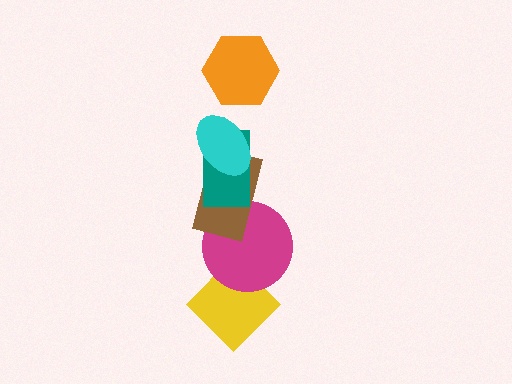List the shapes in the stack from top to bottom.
From top to bottom: the orange hexagon, the cyan ellipse, the teal rectangle, the brown rectangle, the magenta circle, the yellow diamond.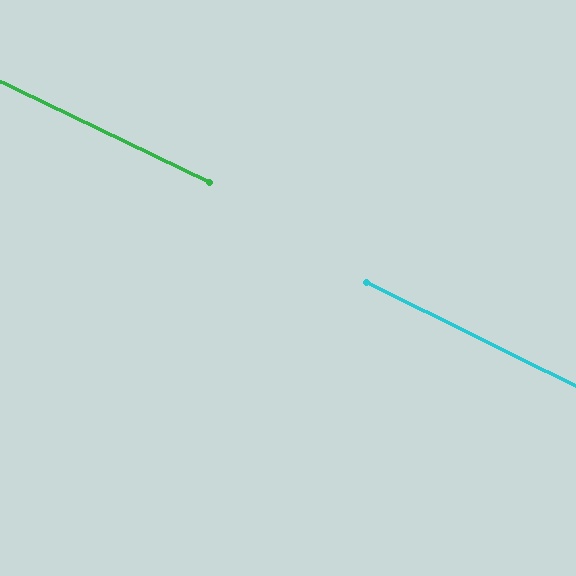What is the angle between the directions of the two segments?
Approximately 1 degree.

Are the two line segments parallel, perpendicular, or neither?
Parallel — their directions differ by only 0.9°.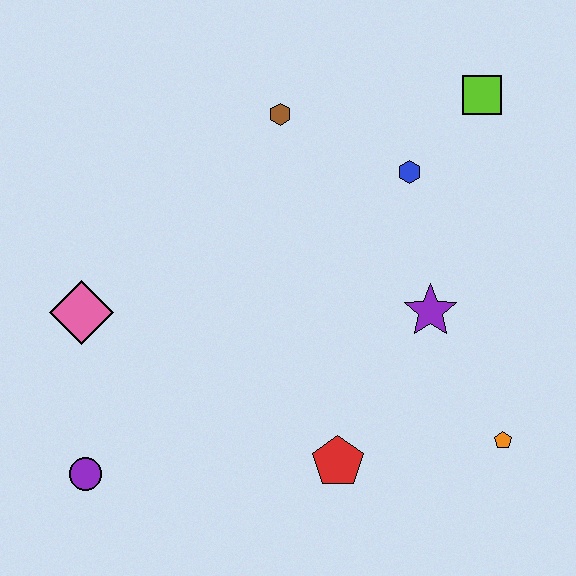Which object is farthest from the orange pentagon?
The pink diamond is farthest from the orange pentagon.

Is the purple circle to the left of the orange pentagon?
Yes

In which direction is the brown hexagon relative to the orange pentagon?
The brown hexagon is above the orange pentagon.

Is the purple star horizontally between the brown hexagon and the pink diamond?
No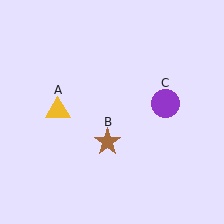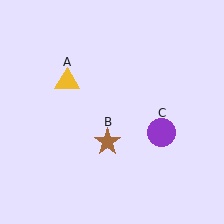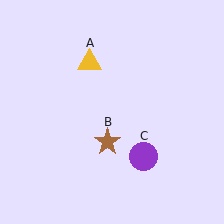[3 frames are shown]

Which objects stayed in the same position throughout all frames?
Brown star (object B) remained stationary.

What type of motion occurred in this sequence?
The yellow triangle (object A), purple circle (object C) rotated clockwise around the center of the scene.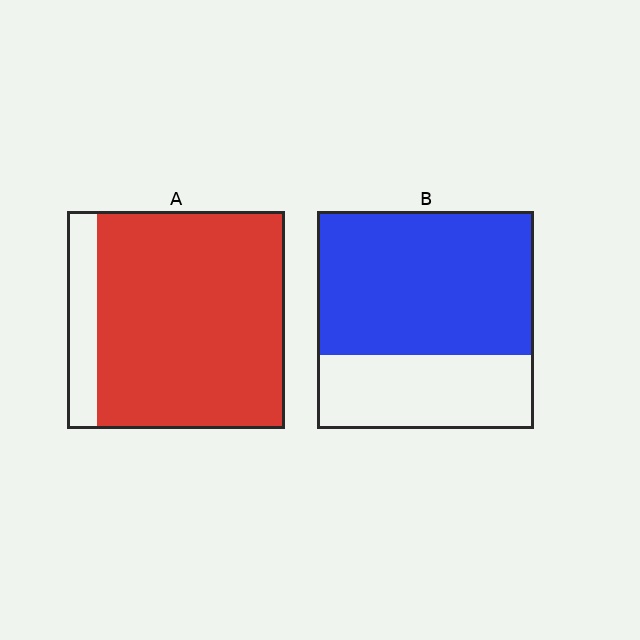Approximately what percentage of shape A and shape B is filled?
A is approximately 85% and B is approximately 65%.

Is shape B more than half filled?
Yes.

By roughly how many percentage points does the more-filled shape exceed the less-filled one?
By roughly 20 percentage points (A over B).